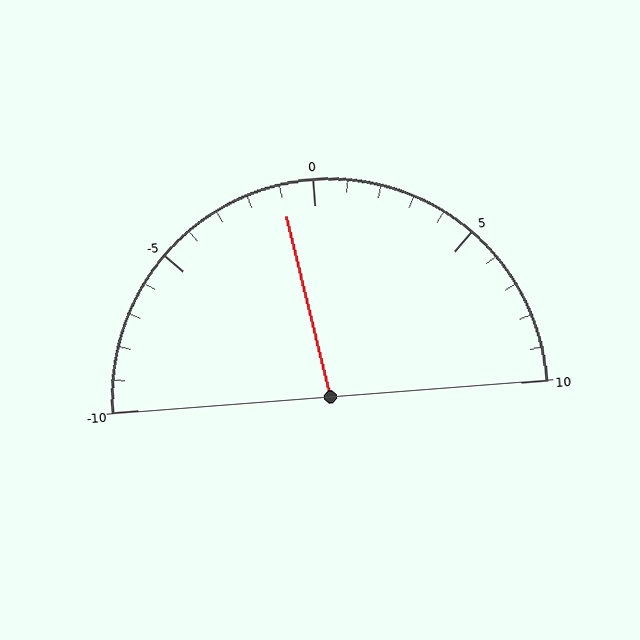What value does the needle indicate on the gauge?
The needle indicates approximately -1.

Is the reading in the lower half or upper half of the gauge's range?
The reading is in the lower half of the range (-10 to 10).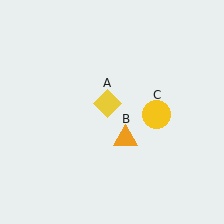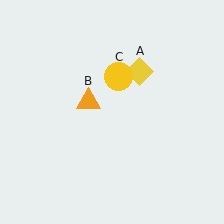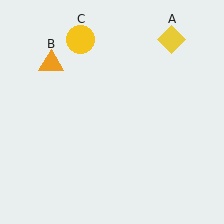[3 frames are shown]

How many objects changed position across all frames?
3 objects changed position: yellow diamond (object A), orange triangle (object B), yellow circle (object C).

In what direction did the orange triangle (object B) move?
The orange triangle (object B) moved up and to the left.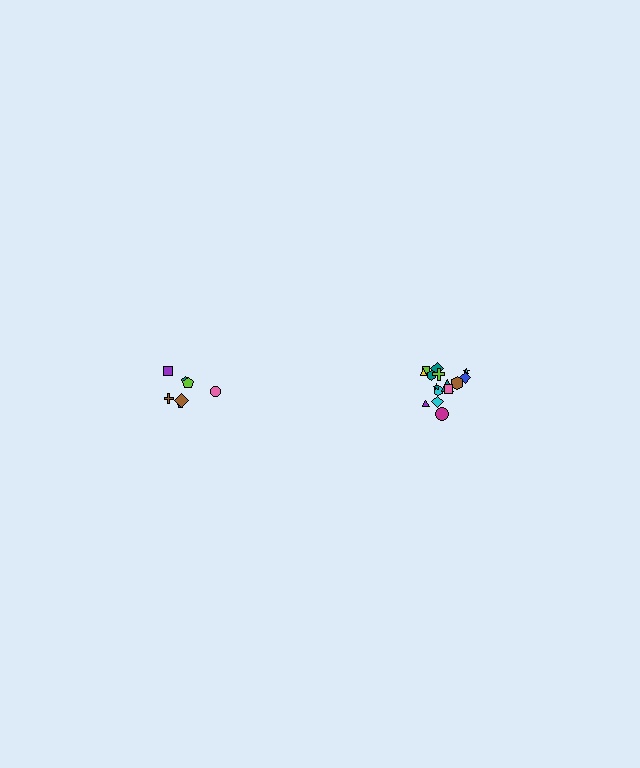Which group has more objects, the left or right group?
The right group.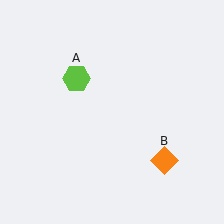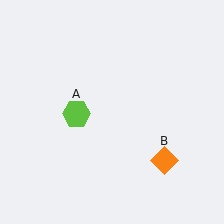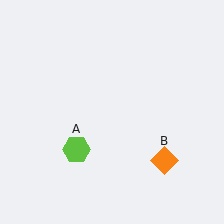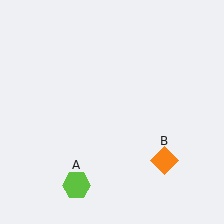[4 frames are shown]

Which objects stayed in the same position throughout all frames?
Orange diamond (object B) remained stationary.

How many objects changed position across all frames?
1 object changed position: lime hexagon (object A).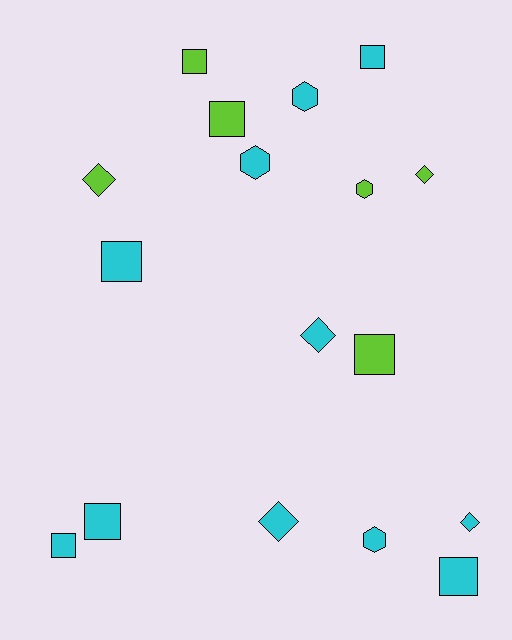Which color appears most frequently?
Cyan, with 11 objects.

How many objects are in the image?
There are 17 objects.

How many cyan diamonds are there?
There are 3 cyan diamonds.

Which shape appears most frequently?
Square, with 8 objects.